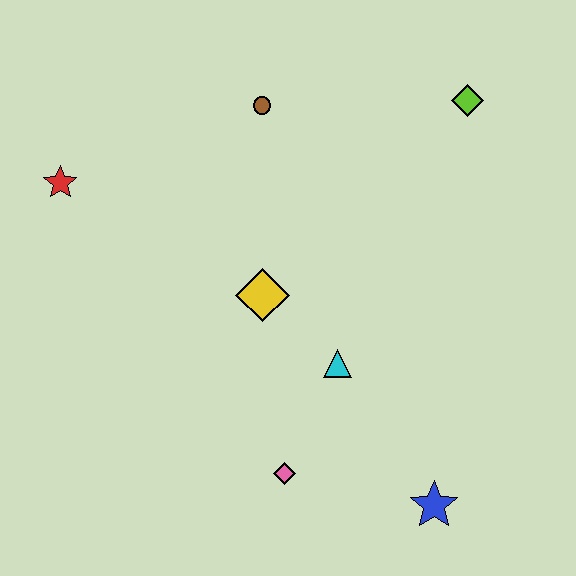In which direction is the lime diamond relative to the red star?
The lime diamond is to the right of the red star.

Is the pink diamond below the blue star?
No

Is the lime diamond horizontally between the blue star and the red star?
No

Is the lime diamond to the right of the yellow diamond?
Yes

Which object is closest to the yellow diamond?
The cyan triangle is closest to the yellow diamond.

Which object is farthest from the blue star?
The red star is farthest from the blue star.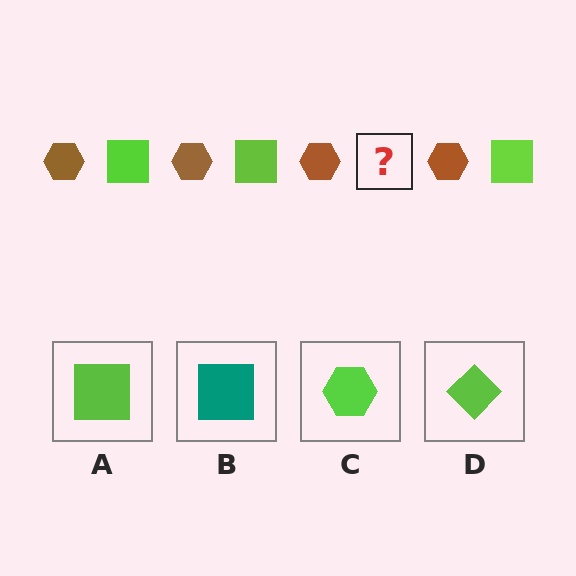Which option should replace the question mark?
Option A.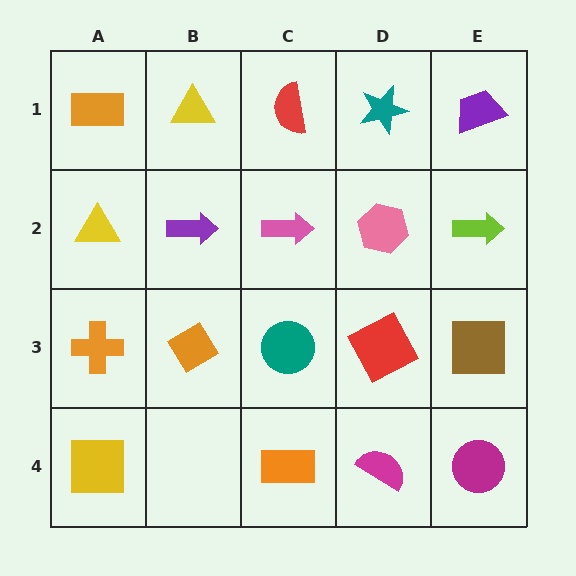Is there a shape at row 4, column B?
No, that cell is empty.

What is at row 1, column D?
A teal star.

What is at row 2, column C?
A pink arrow.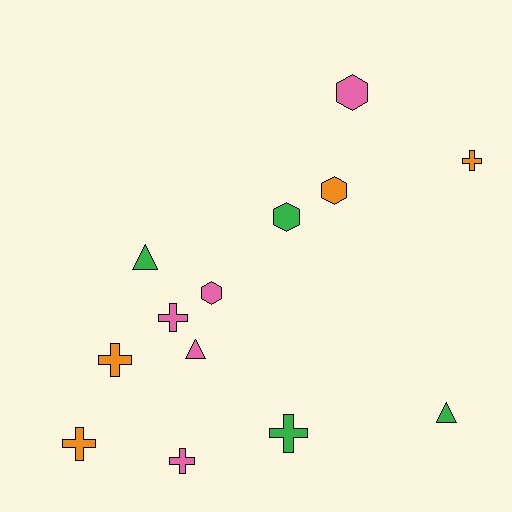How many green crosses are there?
There is 1 green cross.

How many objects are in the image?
There are 13 objects.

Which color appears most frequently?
Pink, with 5 objects.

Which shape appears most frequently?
Cross, with 6 objects.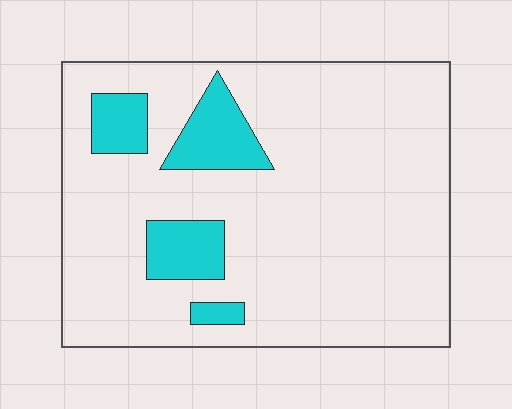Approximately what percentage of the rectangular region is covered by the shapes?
Approximately 15%.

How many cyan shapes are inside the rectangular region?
4.